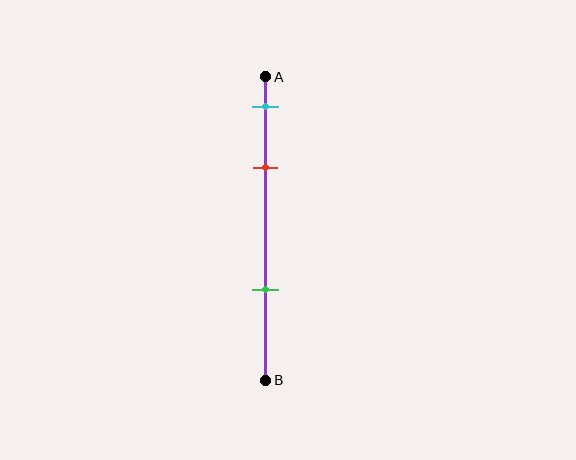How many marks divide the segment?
There are 3 marks dividing the segment.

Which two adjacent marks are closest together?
The cyan and red marks are the closest adjacent pair.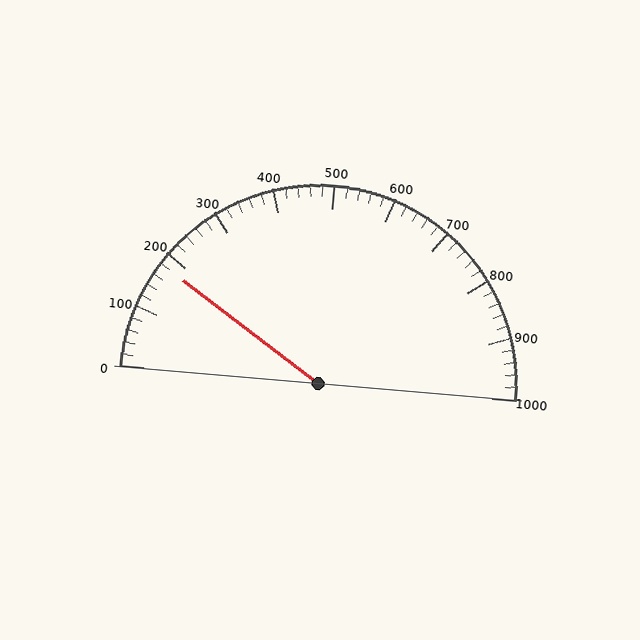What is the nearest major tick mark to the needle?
The nearest major tick mark is 200.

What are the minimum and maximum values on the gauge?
The gauge ranges from 0 to 1000.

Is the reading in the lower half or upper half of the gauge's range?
The reading is in the lower half of the range (0 to 1000).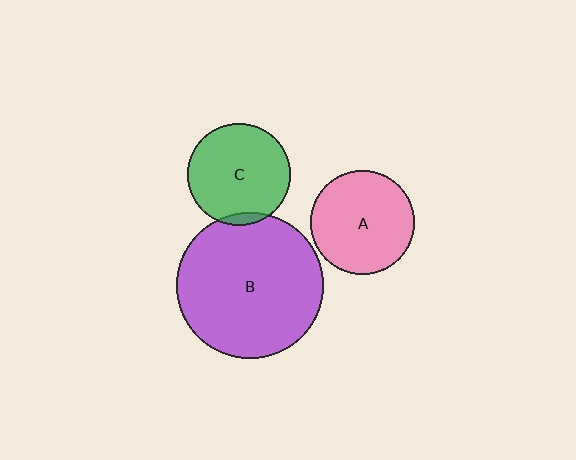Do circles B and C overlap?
Yes.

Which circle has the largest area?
Circle B (purple).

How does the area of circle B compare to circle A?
Approximately 2.0 times.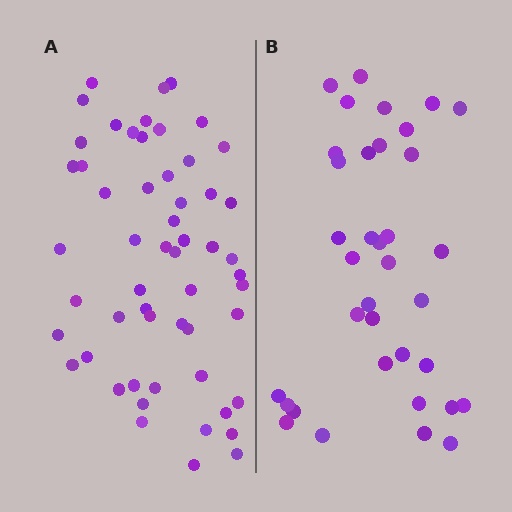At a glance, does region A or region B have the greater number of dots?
Region A (the left region) has more dots.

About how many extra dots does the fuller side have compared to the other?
Region A has approximately 20 more dots than region B.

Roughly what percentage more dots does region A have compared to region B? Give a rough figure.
About 55% more.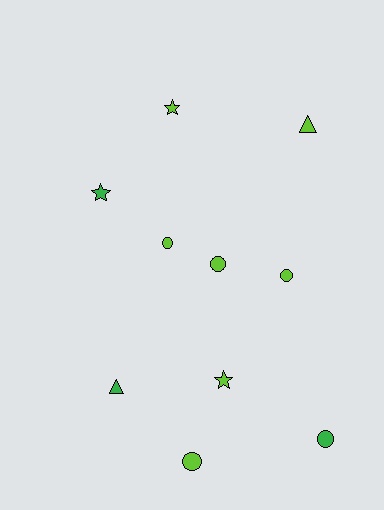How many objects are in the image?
There are 10 objects.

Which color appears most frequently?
Lime, with 7 objects.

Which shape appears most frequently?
Circle, with 5 objects.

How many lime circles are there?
There are 4 lime circles.